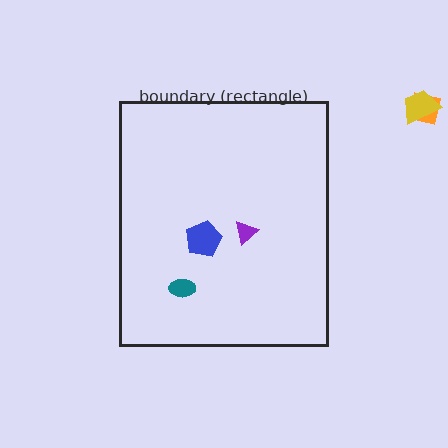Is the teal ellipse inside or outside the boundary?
Inside.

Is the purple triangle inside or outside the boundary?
Inside.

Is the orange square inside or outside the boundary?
Outside.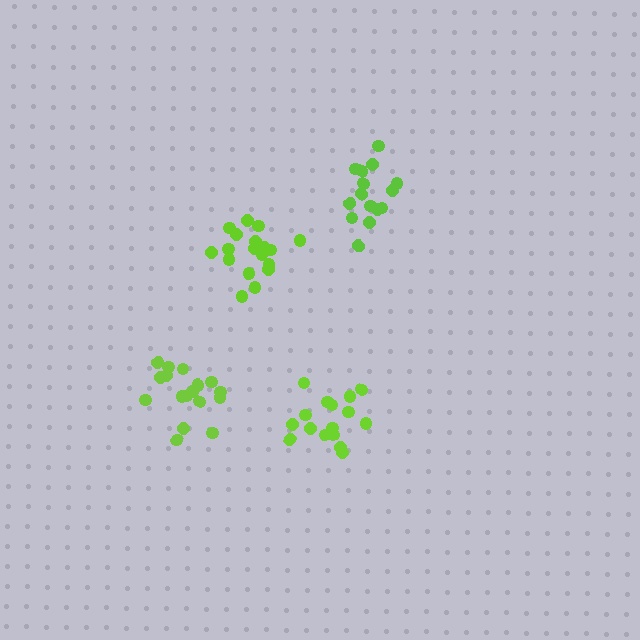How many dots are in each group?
Group 1: 15 dots, Group 2: 18 dots, Group 3: 16 dots, Group 4: 17 dots (66 total).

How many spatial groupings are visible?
There are 4 spatial groupings.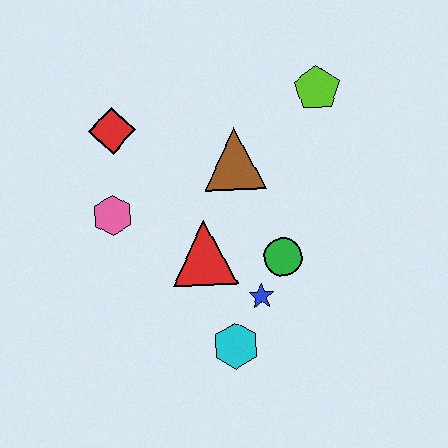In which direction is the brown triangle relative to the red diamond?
The brown triangle is to the right of the red diamond.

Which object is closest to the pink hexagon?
The red diamond is closest to the pink hexagon.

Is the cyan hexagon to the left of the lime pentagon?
Yes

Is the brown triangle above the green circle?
Yes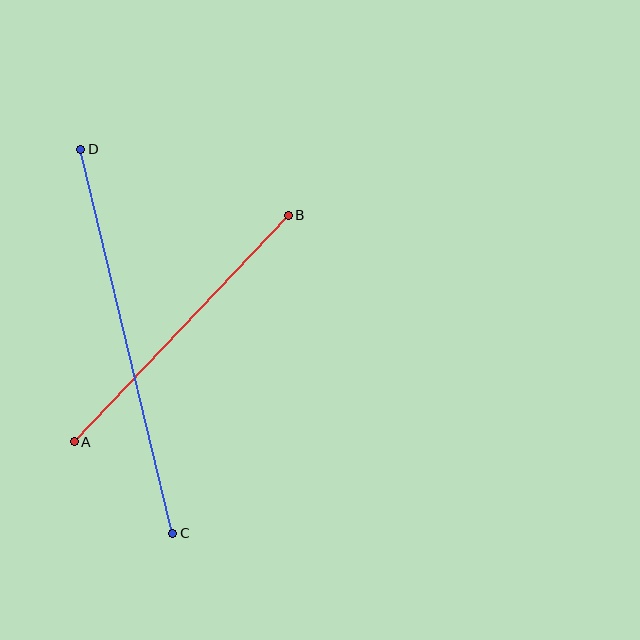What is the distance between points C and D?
The distance is approximately 395 pixels.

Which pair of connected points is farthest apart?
Points C and D are farthest apart.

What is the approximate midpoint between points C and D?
The midpoint is at approximately (127, 341) pixels.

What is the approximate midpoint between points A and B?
The midpoint is at approximately (181, 329) pixels.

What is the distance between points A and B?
The distance is approximately 311 pixels.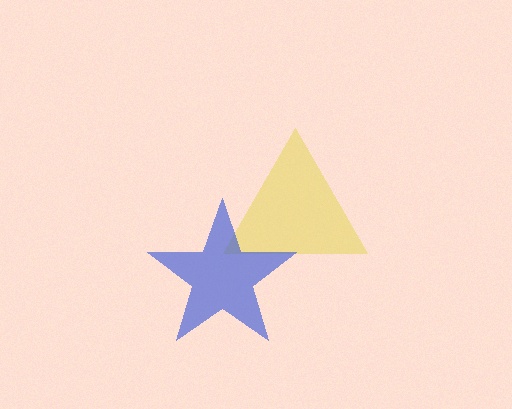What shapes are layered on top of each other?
The layered shapes are: a yellow triangle, a blue star.